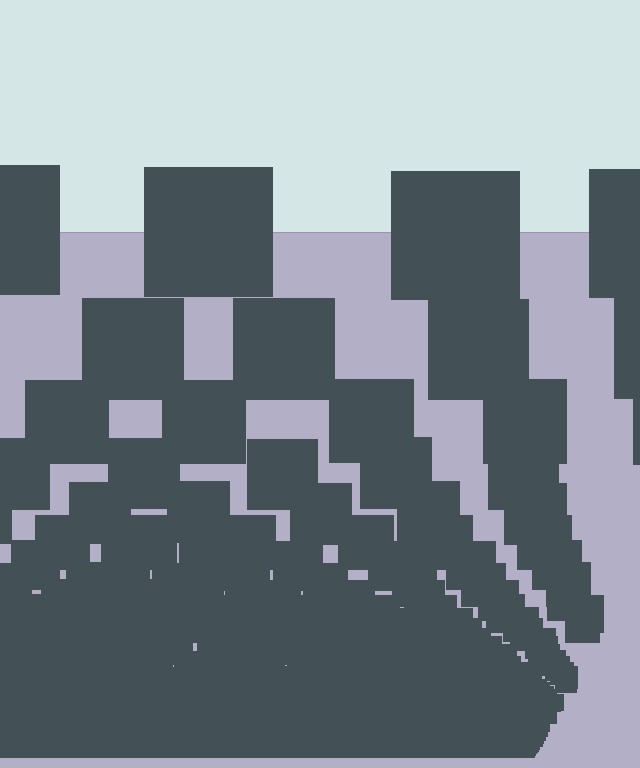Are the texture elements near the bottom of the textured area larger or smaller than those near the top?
Smaller. The gradient is inverted — elements near the bottom are smaller and denser.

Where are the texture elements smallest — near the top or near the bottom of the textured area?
Near the bottom.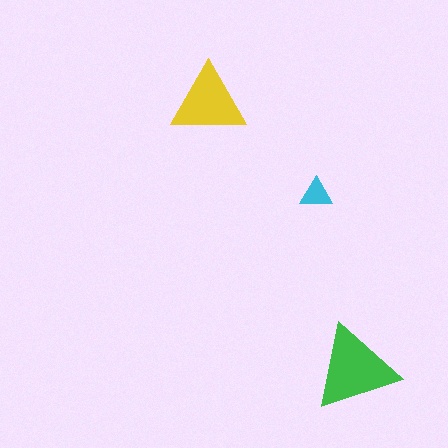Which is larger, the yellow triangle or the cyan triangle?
The yellow one.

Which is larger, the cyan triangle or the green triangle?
The green one.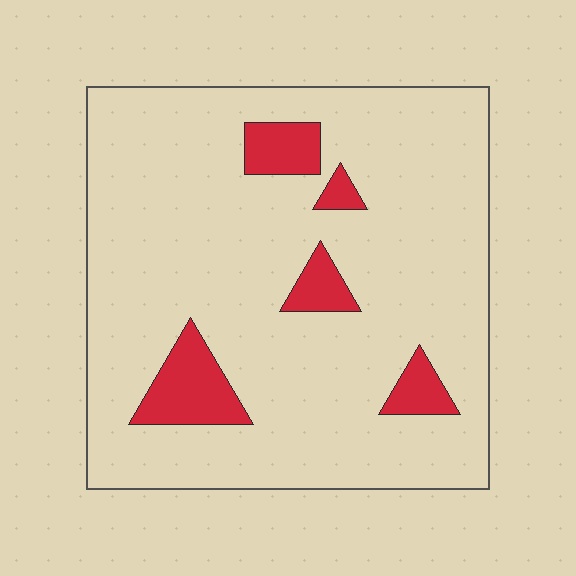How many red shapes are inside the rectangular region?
5.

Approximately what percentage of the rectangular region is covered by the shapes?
Approximately 10%.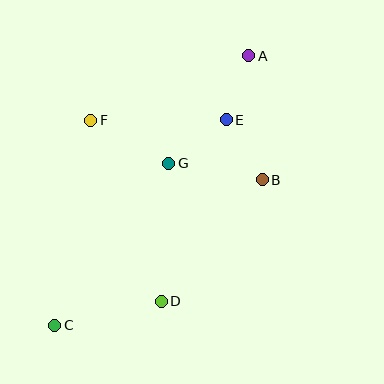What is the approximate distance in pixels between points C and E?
The distance between C and E is approximately 268 pixels.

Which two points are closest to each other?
Points A and E are closest to each other.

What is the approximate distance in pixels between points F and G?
The distance between F and G is approximately 89 pixels.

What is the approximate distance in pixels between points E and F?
The distance between E and F is approximately 135 pixels.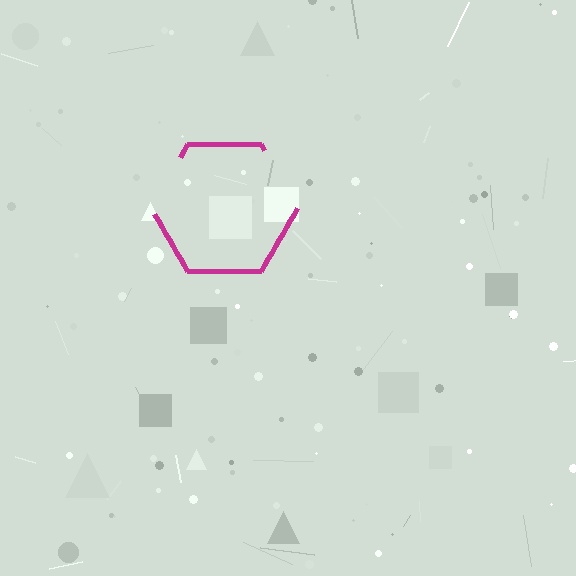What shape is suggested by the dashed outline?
The dashed outline suggests a hexagon.